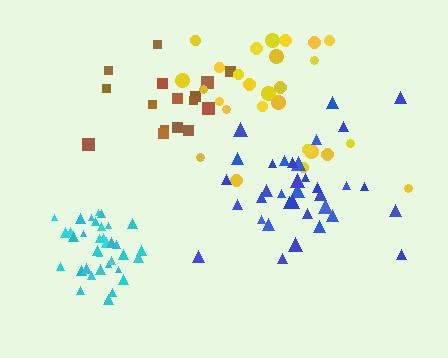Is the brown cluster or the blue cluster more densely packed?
Blue.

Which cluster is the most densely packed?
Cyan.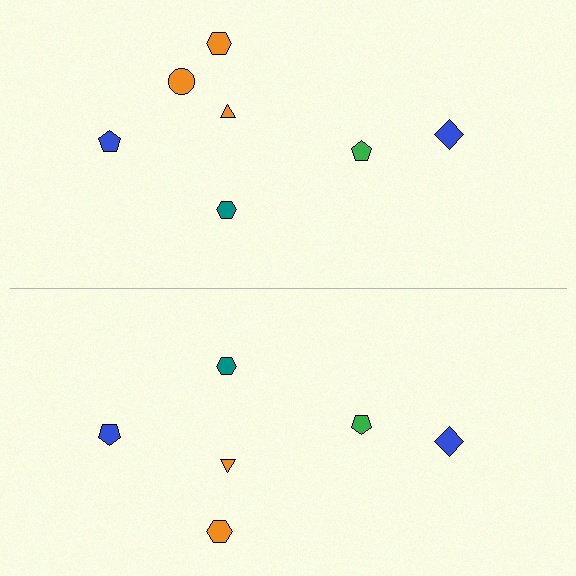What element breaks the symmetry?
A orange circle is missing from the bottom side.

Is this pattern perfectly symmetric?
No, the pattern is not perfectly symmetric. A orange circle is missing from the bottom side.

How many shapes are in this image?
There are 13 shapes in this image.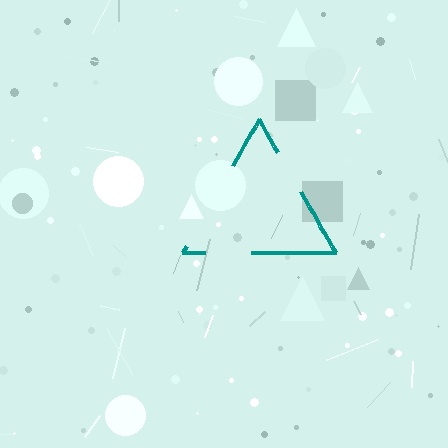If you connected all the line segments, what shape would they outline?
They would outline a triangle.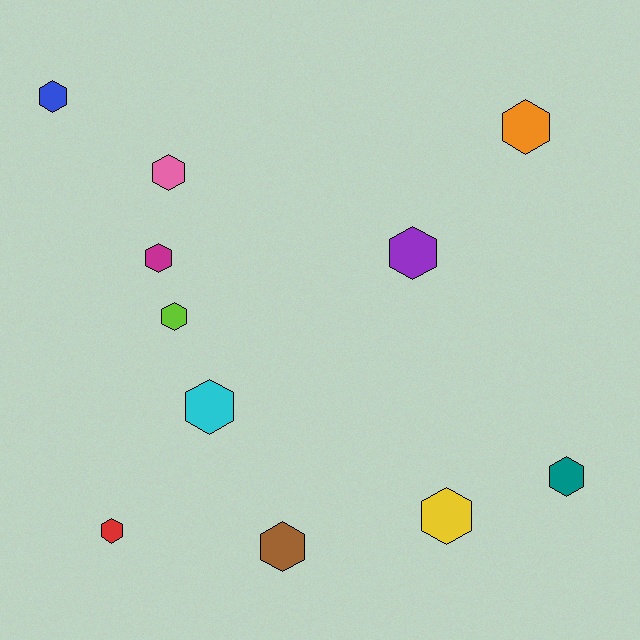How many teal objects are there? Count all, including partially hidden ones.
There is 1 teal object.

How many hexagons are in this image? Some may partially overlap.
There are 11 hexagons.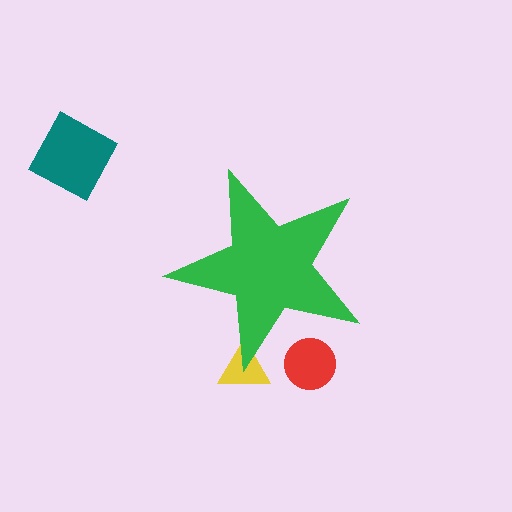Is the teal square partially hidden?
No, the teal square is fully visible.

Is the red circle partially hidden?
Yes, the red circle is partially hidden behind the green star.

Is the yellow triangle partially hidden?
Yes, the yellow triangle is partially hidden behind the green star.